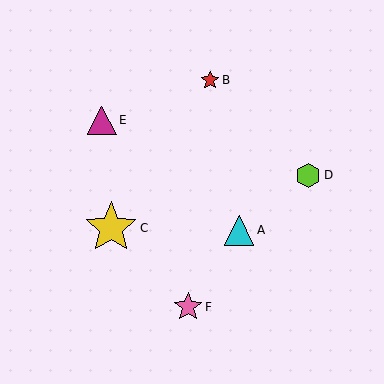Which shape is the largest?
The yellow star (labeled C) is the largest.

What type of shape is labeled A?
Shape A is a cyan triangle.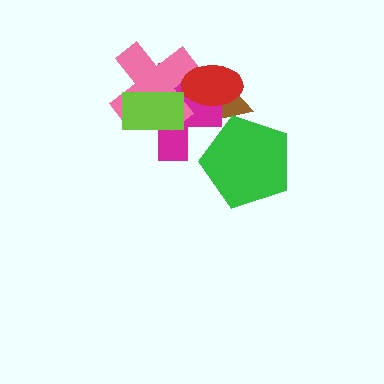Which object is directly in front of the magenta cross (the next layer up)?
The pink cross is directly in front of the magenta cross.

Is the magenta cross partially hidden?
Yes, it is partially covered by another shape.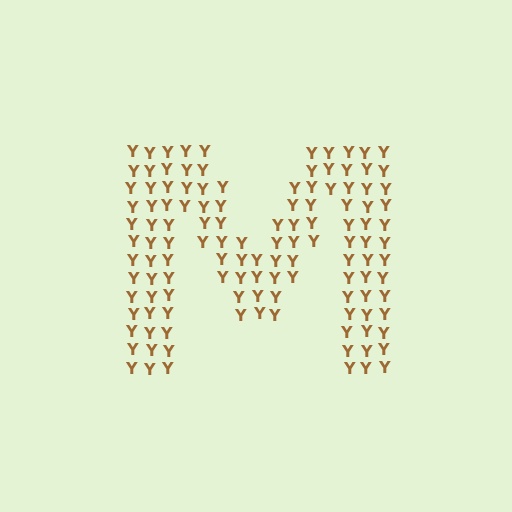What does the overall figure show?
The overall figure shows the letter M.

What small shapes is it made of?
It is made of small letter Y's.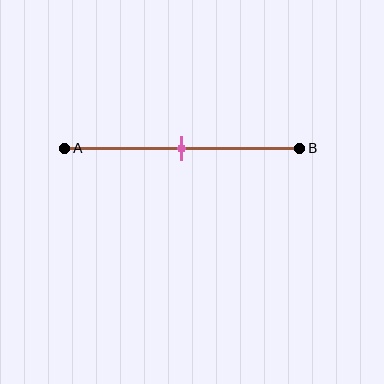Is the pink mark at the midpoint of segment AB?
Yes, the mark is approximately at the midpoint.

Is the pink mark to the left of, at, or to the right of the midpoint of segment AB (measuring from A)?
The pink mark is approximately at the midpoint of segment AB.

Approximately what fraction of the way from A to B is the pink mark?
The pink mark is approximately 50% of the way from A to B.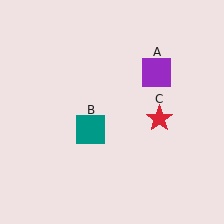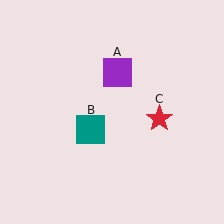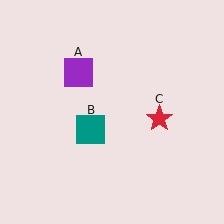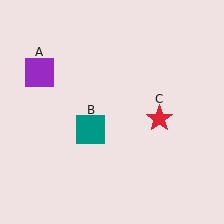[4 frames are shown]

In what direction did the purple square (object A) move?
The purple square (object A) moved left.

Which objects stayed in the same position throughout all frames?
Teal square (object B) and red star (object C) remained stationary.